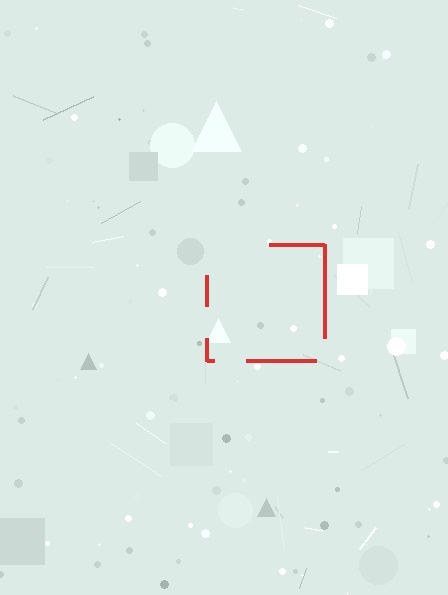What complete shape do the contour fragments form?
The contour fragments form a square.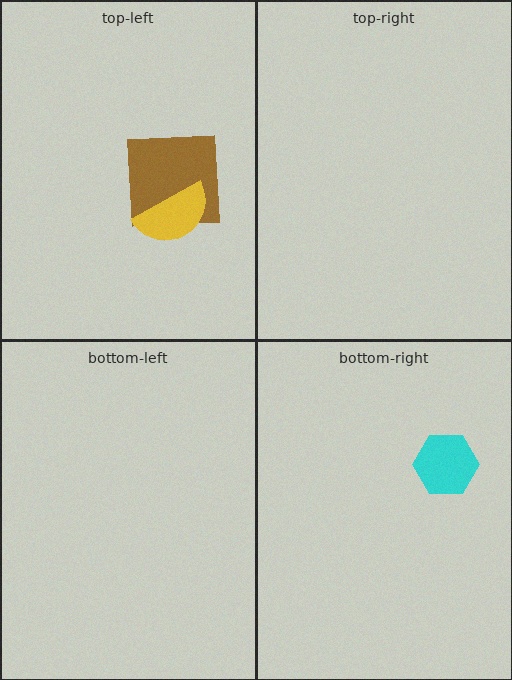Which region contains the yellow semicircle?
The top-left region.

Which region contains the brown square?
The top-left region.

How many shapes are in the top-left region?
2.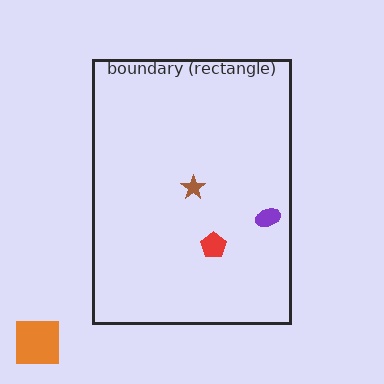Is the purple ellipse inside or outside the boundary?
Inside.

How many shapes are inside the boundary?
3 inside, 1 outside.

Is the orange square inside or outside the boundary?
Outside.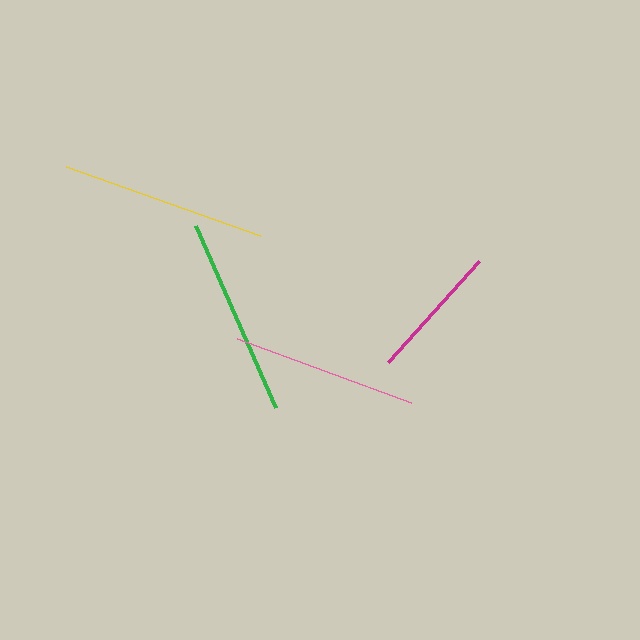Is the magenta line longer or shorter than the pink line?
The pink line is longer than the magenta line.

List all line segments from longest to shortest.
From longest to shortest: yellow, green, pink, magenta.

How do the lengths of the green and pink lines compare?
The green and pink lines are approximately the same length.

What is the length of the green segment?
The green segment is approximately 199 pixels long.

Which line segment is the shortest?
The magenta line is the shortest at approximately 136 pixels.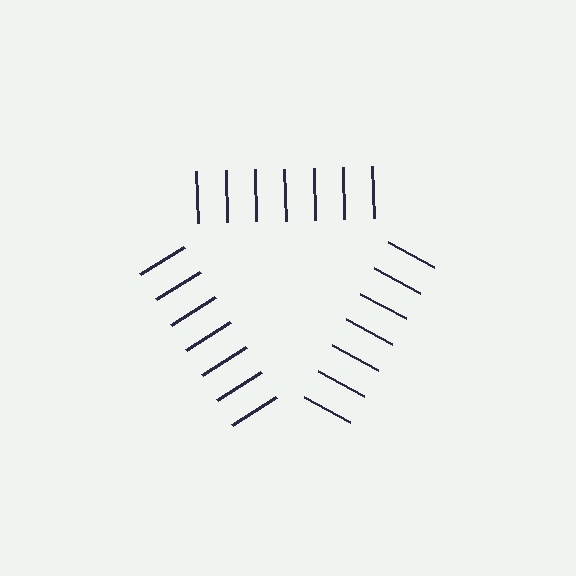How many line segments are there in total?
21 — 7 along each of the 3 edges.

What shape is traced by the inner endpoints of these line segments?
An illusory triangle — the line segments terminate on its edges but no continuous stroke is drawn.